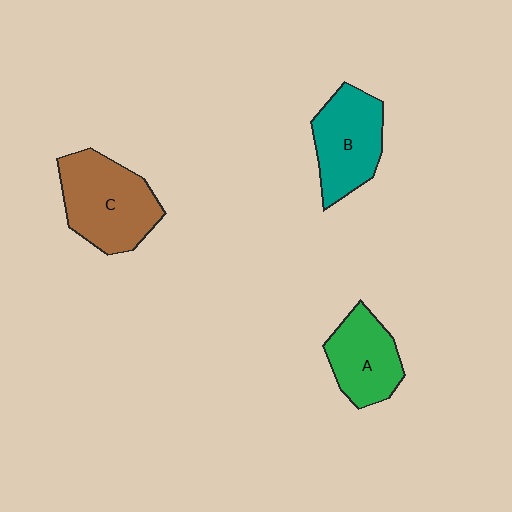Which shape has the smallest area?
Shape A (green).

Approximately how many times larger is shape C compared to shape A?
Approximately 1.4 times.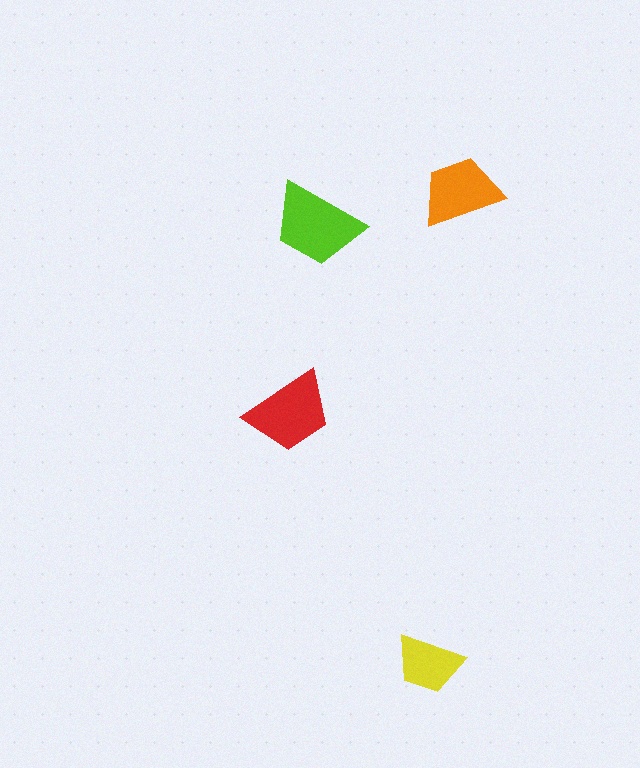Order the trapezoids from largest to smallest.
the lime one, the red one, the orange one, the yellow one.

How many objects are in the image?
There are 4 objects in the image.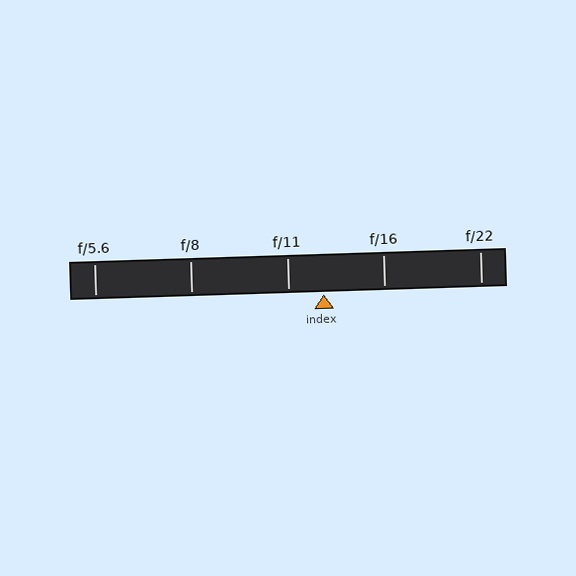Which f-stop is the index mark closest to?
The index mark is closest to f/11.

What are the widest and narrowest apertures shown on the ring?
The widest aperture shown is f/5.6 and the narrowest is f/22.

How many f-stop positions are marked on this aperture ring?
There are 5 f-stop positions marked.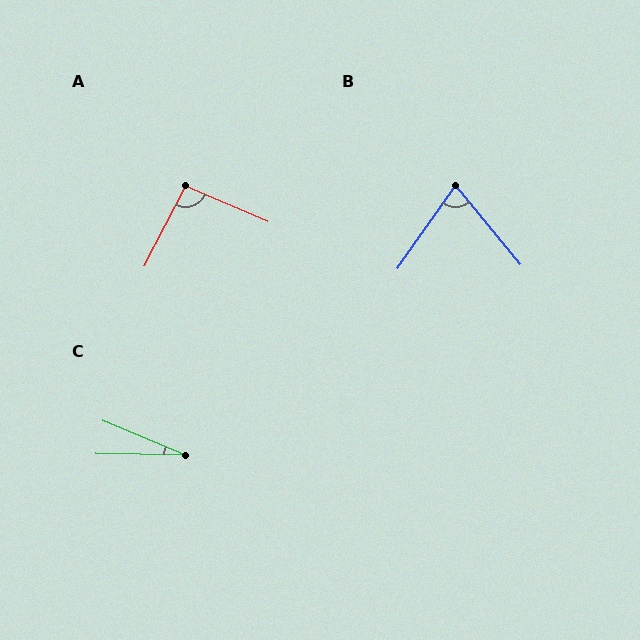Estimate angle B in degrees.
Approximately 74 degrees.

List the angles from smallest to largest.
C (22°), B (74°), A (94°).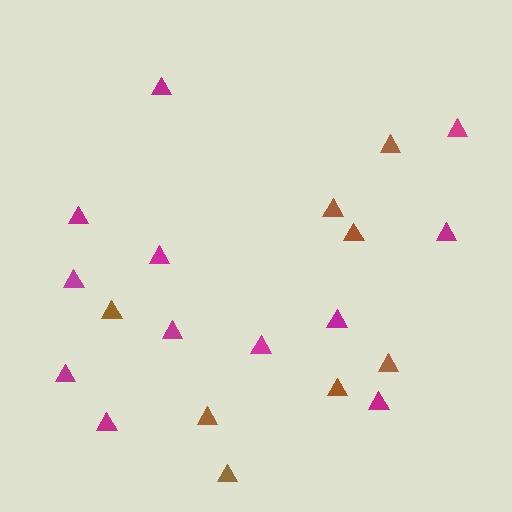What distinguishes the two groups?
There are 2 groups: one group of brown triangles (8) and one group of magenta triangles (12).